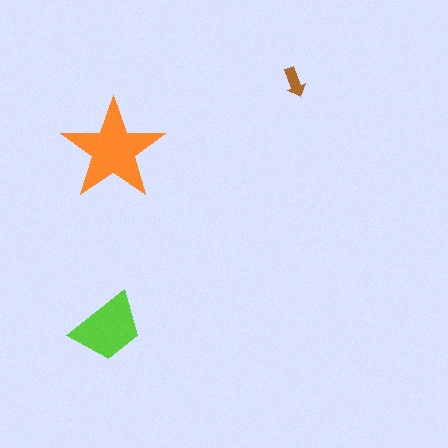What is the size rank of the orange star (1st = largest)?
1st.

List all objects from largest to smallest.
The orange star, the lime trapezoid, the brown arrow.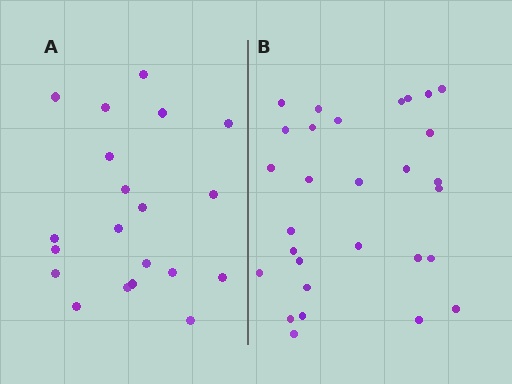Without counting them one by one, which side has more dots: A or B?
Region B (the right region) has more dots.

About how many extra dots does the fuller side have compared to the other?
Region B has roughly 8 or so more dots than region A.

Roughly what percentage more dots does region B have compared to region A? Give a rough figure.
About 45% more.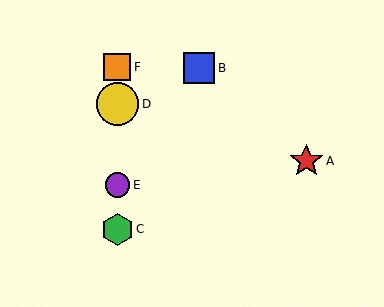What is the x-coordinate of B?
Object B is at x≈199.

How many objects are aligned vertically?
4 objects (C, D, E, F) are aligned vertically.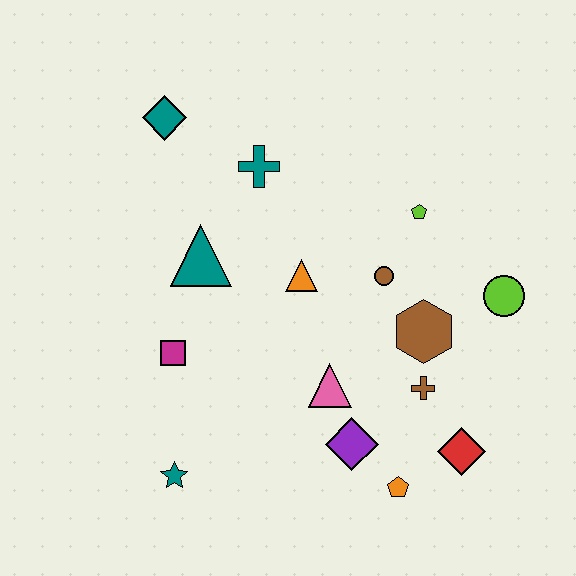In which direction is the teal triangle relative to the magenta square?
The teal triangle is above the magenta square.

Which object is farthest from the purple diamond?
The teal diamond is farthest from the purple diamond.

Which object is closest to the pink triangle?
The purple diamond is closest to the pink triangle.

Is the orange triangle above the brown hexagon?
Yes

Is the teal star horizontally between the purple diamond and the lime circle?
No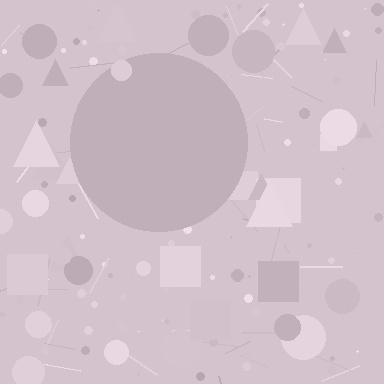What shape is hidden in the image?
A circle is hidden in the image.